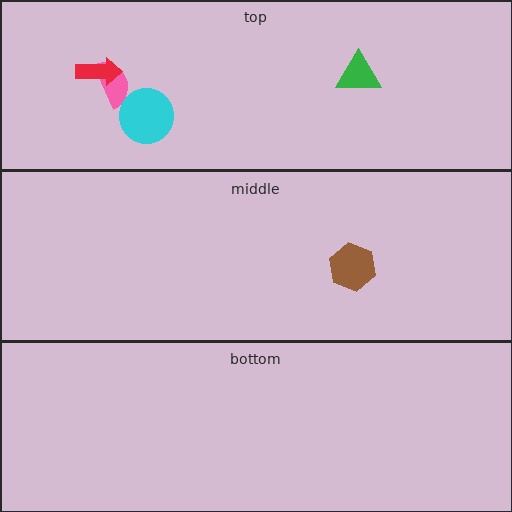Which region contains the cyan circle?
The top region.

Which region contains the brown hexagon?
The middle region.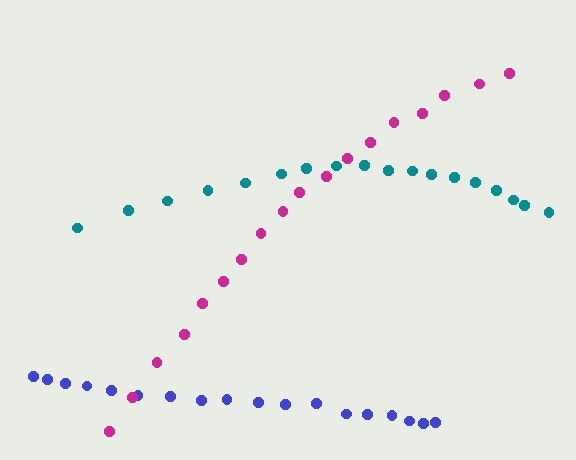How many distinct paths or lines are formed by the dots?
There are 3 distinct paths.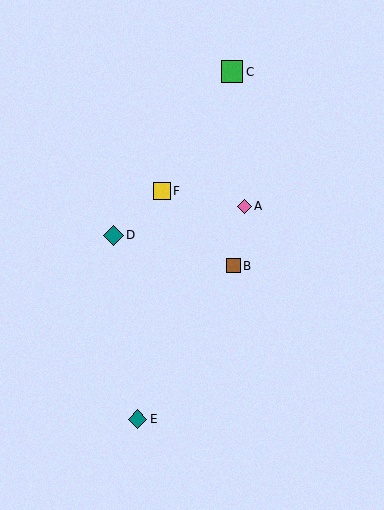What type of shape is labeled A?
Shape A is a pink diamond.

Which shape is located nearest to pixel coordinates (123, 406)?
The teal diamond (labeled E) at (138, 419) is nearest to that location.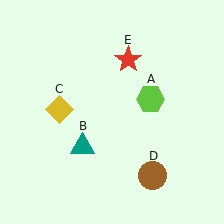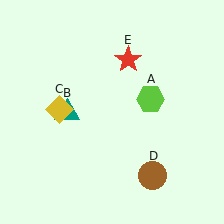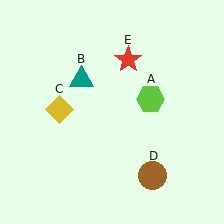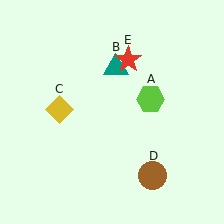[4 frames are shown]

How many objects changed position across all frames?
1 object changed position: teal triangle (object B).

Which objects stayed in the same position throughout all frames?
Lime hexagon (object A) and yellow diamond (object C) and brown circle (object D) and red star (object E) remained stationary.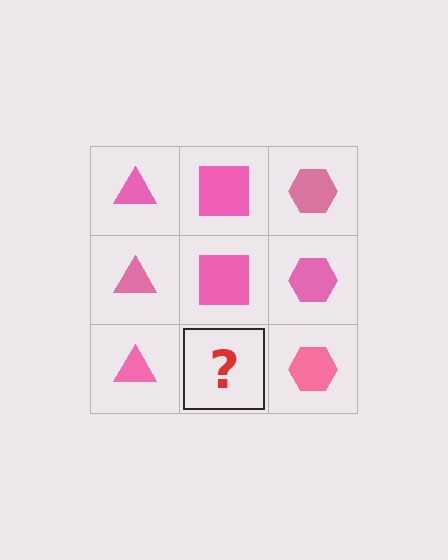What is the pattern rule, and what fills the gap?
The rule is that each column has a consistent shape. The gap should be filled with a pink square.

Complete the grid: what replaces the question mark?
The question mark should be replaced with a pink square.